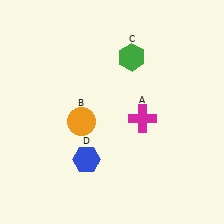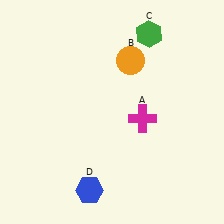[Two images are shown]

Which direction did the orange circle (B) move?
The orange circle (B) moved up.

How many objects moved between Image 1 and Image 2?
3 objects moved between the two images.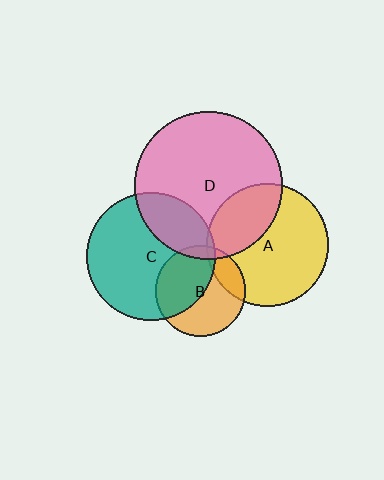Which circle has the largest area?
Circle D (pink).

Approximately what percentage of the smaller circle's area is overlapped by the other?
Approximately 20%.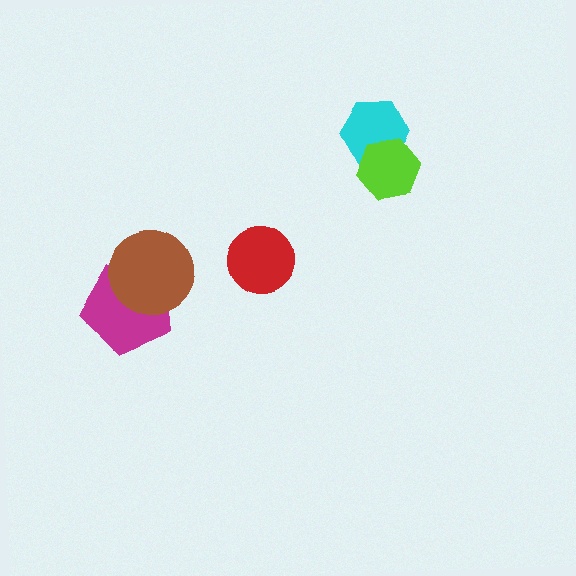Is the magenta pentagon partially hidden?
Yes, it is partially covered by another shape.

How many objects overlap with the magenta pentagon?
1 object overlaps with the magenta pentagon.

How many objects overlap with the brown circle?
1 object overlaps with the brown circle.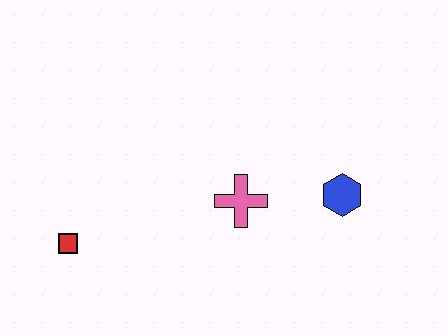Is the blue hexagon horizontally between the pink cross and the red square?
No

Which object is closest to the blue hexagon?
The pink cross is closest to the blue hexagon.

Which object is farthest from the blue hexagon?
The red square is farthest from the blue hexagon.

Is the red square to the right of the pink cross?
No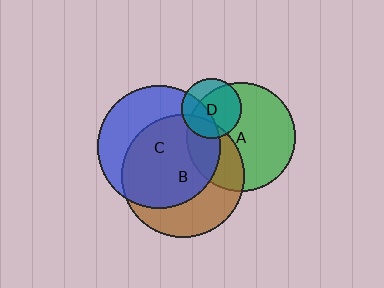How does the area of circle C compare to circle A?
Approximately 1.3 times.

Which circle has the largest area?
Circle B (brown).